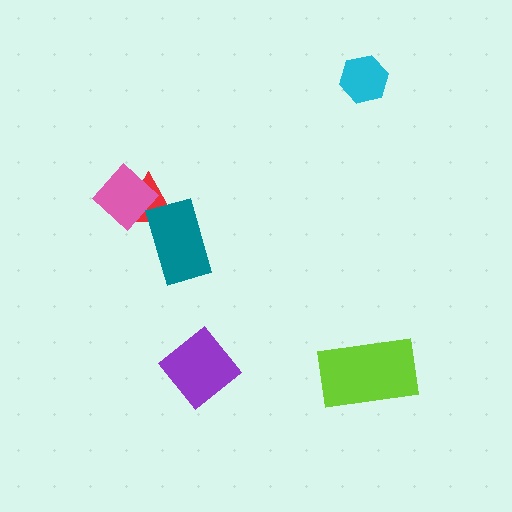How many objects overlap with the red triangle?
2 objects overlap with the red triangle.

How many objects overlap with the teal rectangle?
1 object overlaps with the teal rectangle.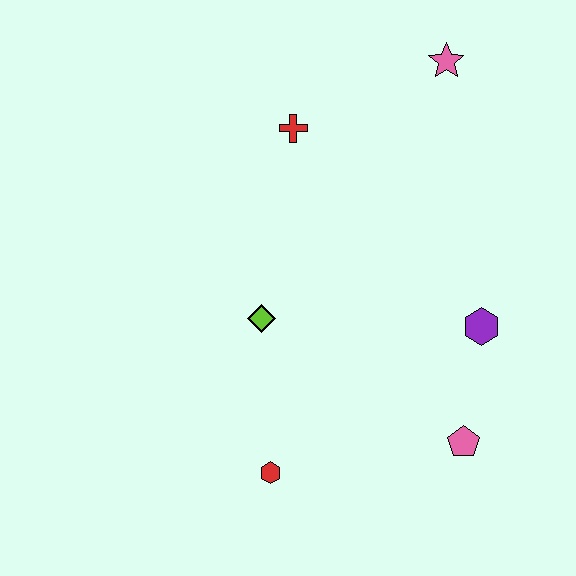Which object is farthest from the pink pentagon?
The pink star is farthest from the pink pentagon.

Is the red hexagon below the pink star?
Yes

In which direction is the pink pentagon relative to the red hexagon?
The pink pentagon is to the right of the red hexagon.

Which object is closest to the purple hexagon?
The pink pentagon is closest to the purple hexagon.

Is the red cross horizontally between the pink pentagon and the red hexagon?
Yes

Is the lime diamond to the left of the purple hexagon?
Yes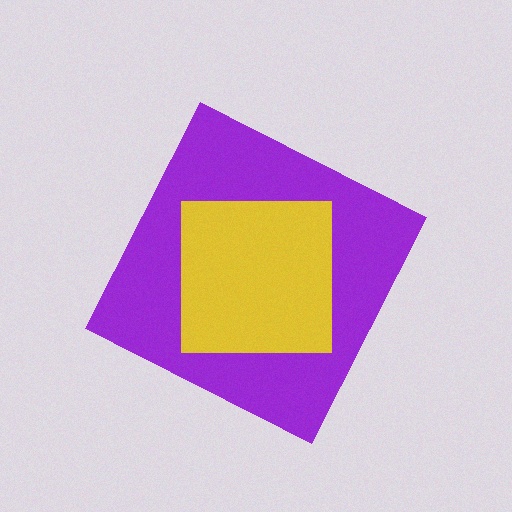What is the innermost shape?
The yellow square.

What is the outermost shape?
The purple diamond.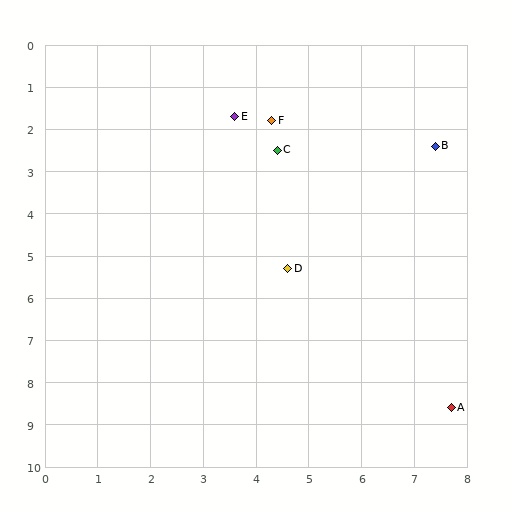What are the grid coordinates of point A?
Point A is at approximately (7.7, 8.6).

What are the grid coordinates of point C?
Point C is at approximately (4.4, 2.5).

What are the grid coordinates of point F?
Point F is at approximately (4.3, 1.8).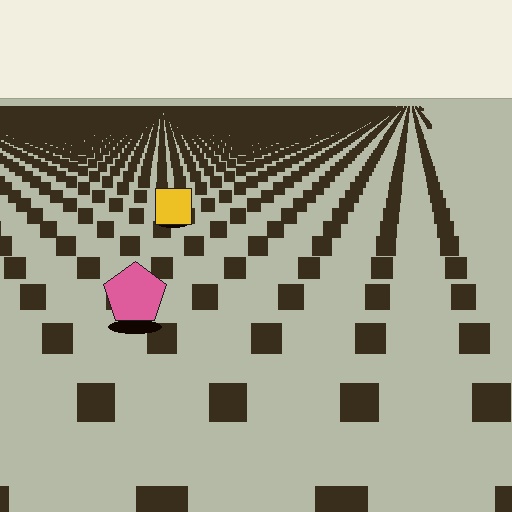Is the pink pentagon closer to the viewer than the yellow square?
Yes. The pink pentagon is closer — you can tell from the texture gradient: the ground texture is coarser near it.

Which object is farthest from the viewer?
The yellow square is farthest from the viewer. It appears smaller and the ground texture around it is denser.